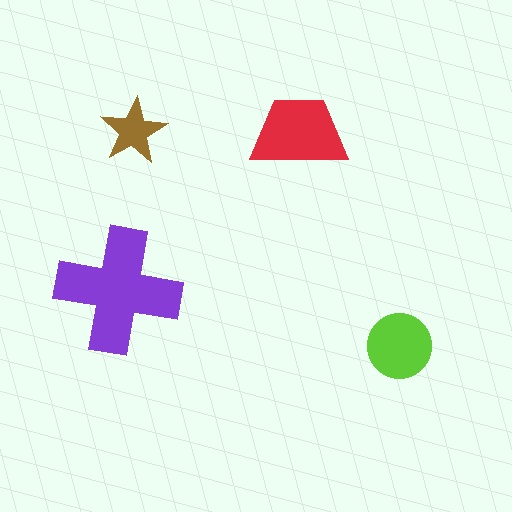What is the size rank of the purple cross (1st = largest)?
1st.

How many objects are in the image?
There are 4 objects in the image.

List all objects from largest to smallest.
The purple cross, the red trapezoid, the lime circle, the brown star.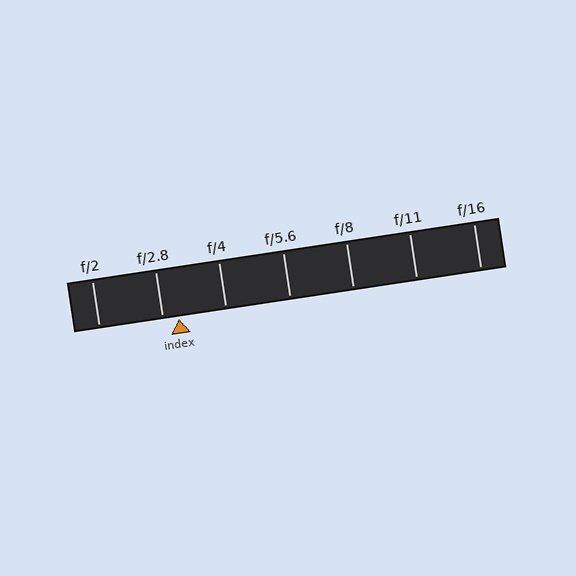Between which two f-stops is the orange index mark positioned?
The index mark is between f/2.8 and f/4.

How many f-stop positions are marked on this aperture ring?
There are 7 f-stop positions marked.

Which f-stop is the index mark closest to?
The index mark is closest to f/2.8.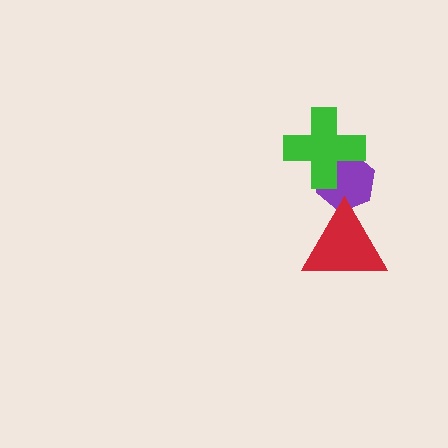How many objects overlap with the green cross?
1 object overlaps with the green cross.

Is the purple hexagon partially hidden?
Yes, it is partially covered by another shape.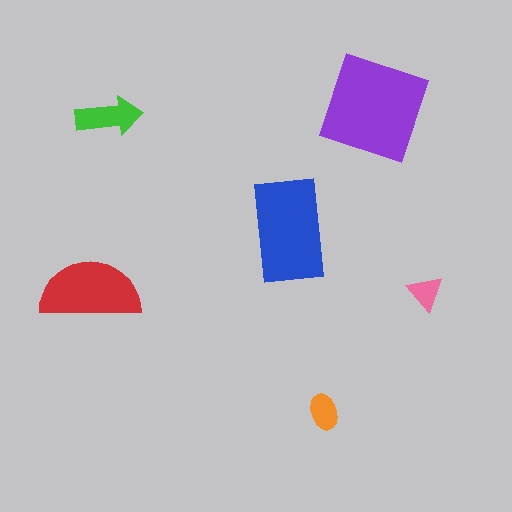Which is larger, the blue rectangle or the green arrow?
The blue rectangle.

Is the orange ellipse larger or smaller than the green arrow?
Smaller.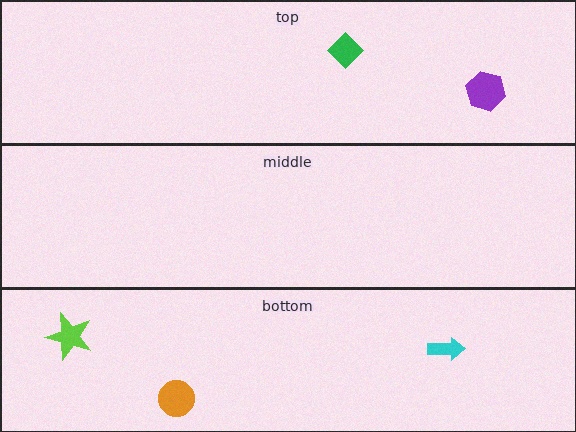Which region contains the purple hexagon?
The top region.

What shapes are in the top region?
The purple hexagon, the green diamond.